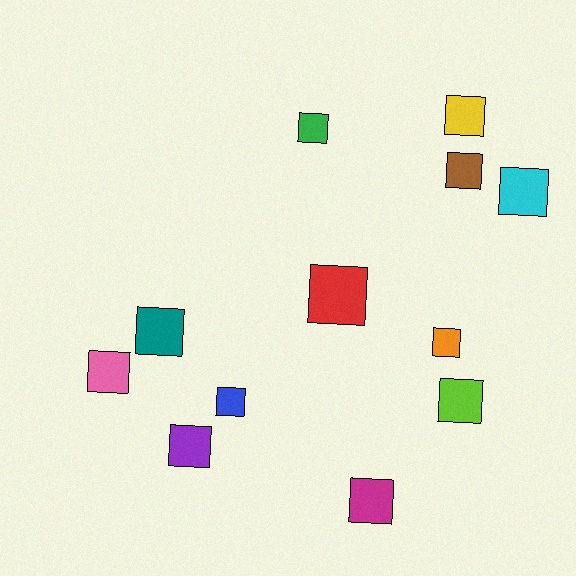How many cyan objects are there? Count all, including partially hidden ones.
There is 1 cyan object.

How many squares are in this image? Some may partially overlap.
There are 12 squares.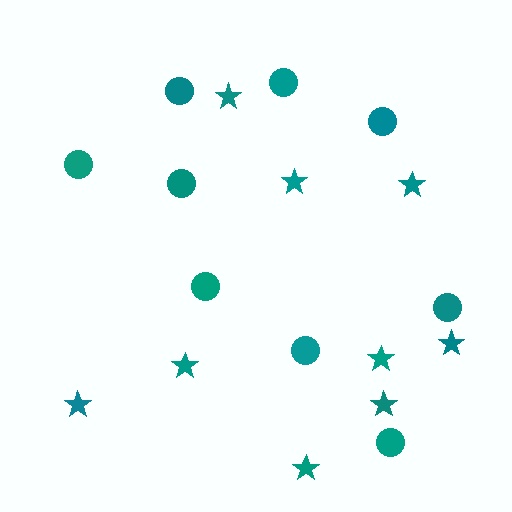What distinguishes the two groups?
There are 2 groups: one group of stars (9) and one group of circles (9).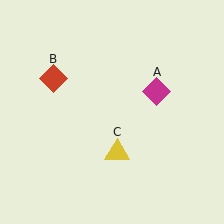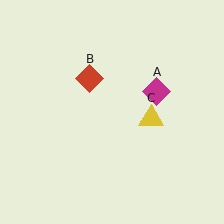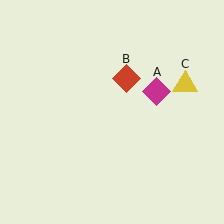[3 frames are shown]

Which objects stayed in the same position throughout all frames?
Magenta diamond (object A) remained stationary.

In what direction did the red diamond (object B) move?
The red diamond (object B) moved right.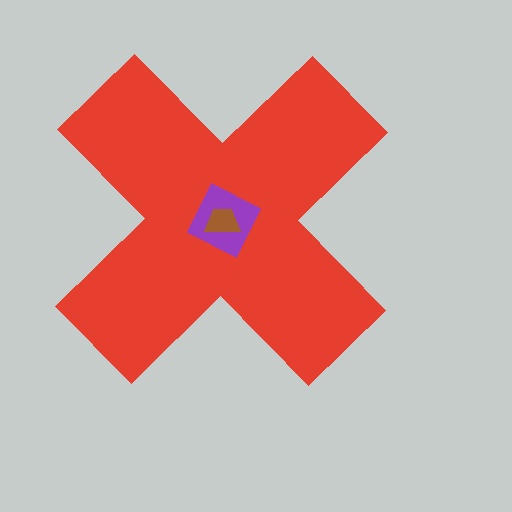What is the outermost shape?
The red cross.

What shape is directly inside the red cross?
The purple diamond.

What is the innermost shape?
The brown trapezoid.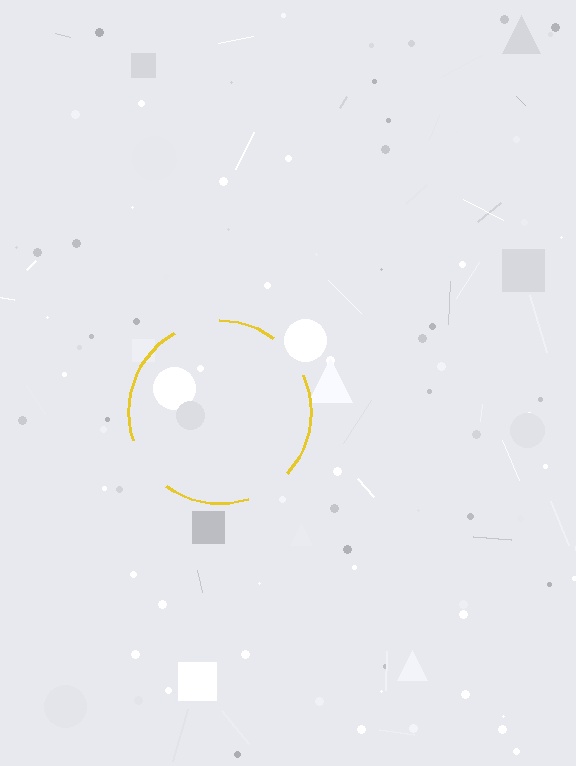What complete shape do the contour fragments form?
The contour fragments form a circle.